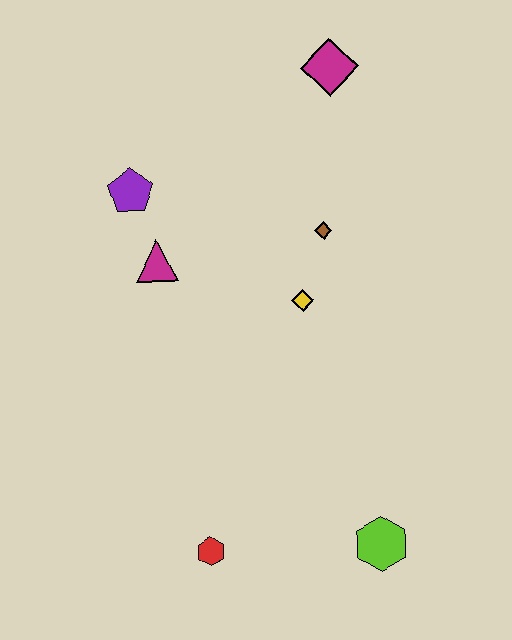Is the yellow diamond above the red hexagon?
Yes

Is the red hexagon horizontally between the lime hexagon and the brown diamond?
No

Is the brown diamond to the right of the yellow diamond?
Yes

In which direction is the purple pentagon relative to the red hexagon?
The purple pentagon is above the red hexagon.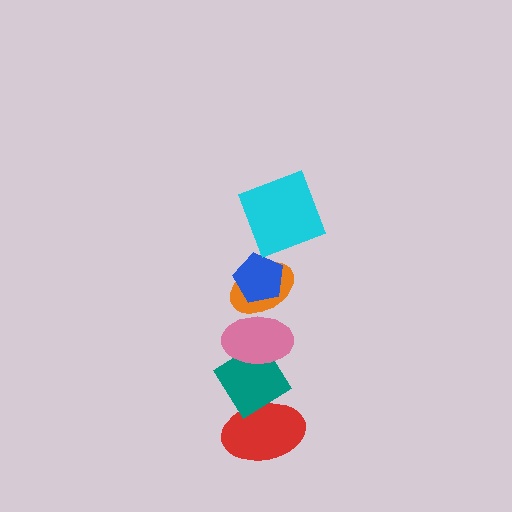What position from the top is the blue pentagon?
The blue pentagon is 2nd from the top.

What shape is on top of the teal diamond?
The pink ellipse is on top of the teal diamond.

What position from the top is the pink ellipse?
The pink ellipse is 4th from the top.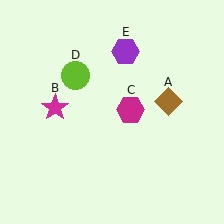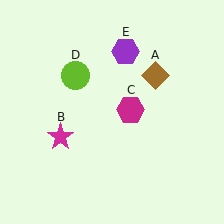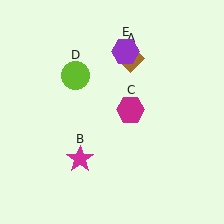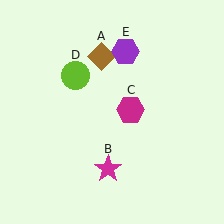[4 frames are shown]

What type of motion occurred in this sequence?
The brown diamond (object A), magenta star (object B) rotated counterclockwise around the center of the scene.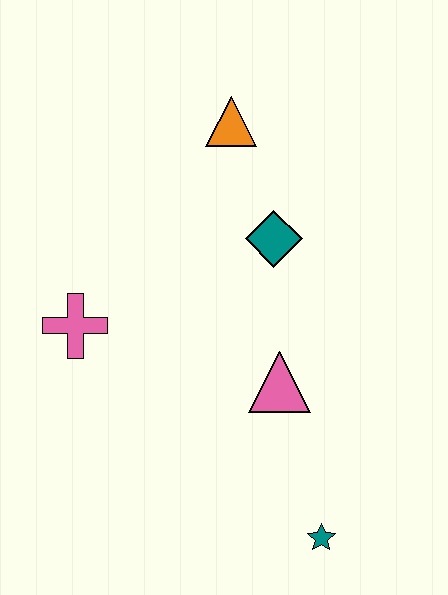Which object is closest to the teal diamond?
The orange triangle is closest to the teal diamond.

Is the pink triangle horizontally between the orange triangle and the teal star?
Yes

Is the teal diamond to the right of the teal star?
No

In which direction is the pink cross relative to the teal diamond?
The pink cross is to the left of the teal diamond.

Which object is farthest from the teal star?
The orange triangle is farthest from the teal star.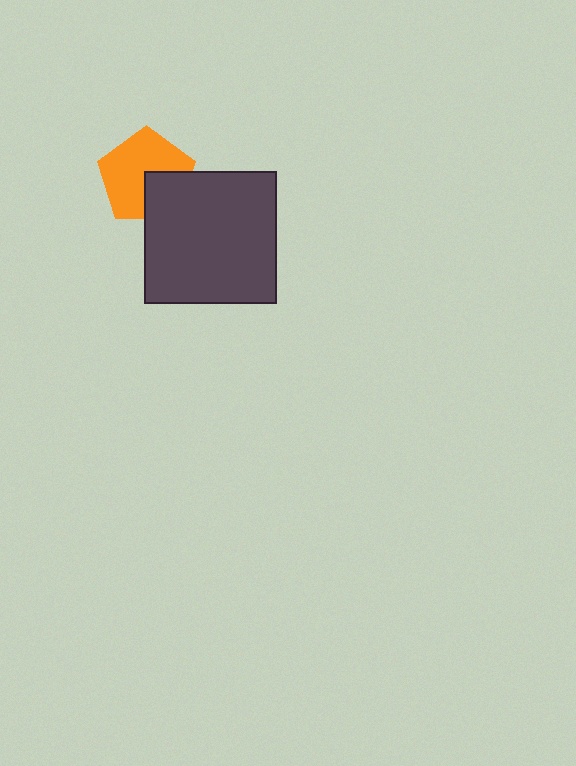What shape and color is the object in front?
The object in front is a dark gray square.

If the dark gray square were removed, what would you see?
You would see the complete orange pentagon.